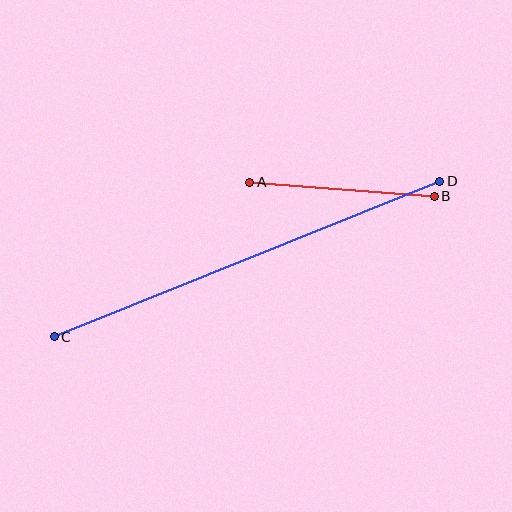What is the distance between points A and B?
The distance is approximately 185 pixels.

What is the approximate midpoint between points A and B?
The midpoint is at approximately (342, 189) pixels.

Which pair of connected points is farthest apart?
Points C and D are farthest apart.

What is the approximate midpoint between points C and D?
The midpoint is at approximately (247, 259) pixels.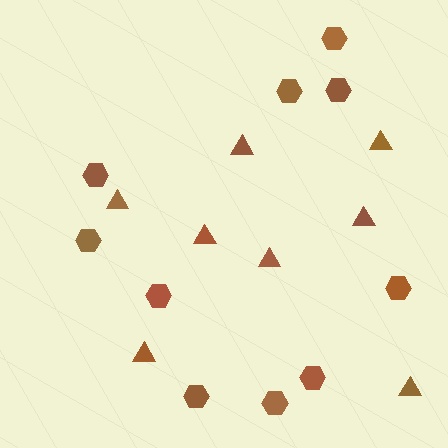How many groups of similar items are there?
There are 2 groups: one group of triangles (8) and one group of hexagons (10).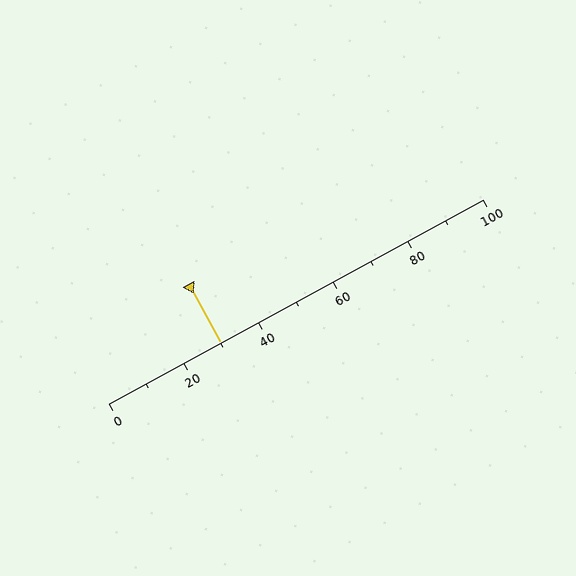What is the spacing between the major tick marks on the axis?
The major ticks are spaced 20 apart.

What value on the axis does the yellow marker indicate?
The marker indicates approximately 30.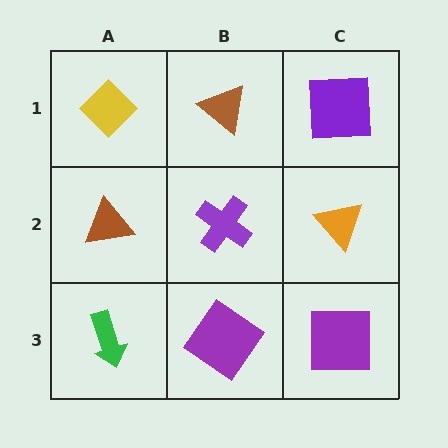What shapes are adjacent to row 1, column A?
A brown triangle (row 2, column A), a brown triangle (row 1, column B).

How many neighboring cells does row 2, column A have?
3.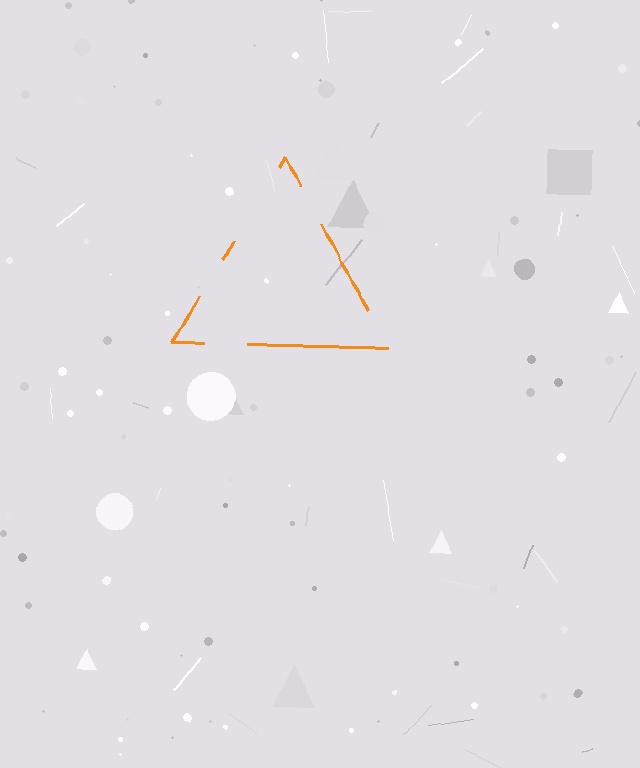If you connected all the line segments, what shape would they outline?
They would outline a triangle.